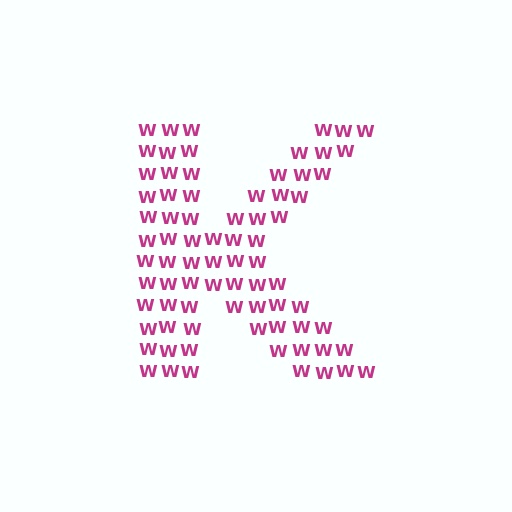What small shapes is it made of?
It is made of small letter W's.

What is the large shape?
The large shape is the letter K.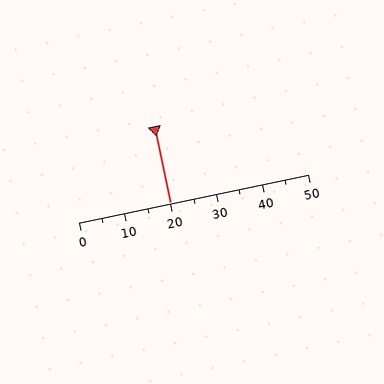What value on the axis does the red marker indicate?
The marker indicates approximately 20.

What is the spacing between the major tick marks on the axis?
The major ticks are spaced 10 apart.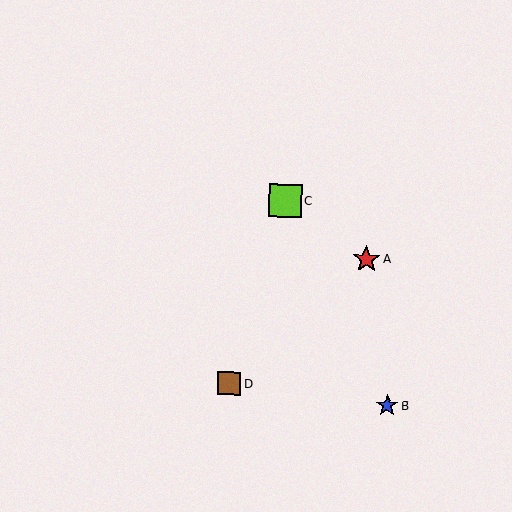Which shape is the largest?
The lime square (labeled C) is the largest.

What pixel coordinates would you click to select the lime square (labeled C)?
Click at (285, 201) to select the lime square C.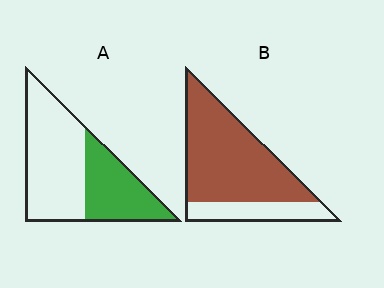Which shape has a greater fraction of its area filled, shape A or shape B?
Shape B.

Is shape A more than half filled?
No.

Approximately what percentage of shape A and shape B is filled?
A is approximately 40% and B is approximately 75%.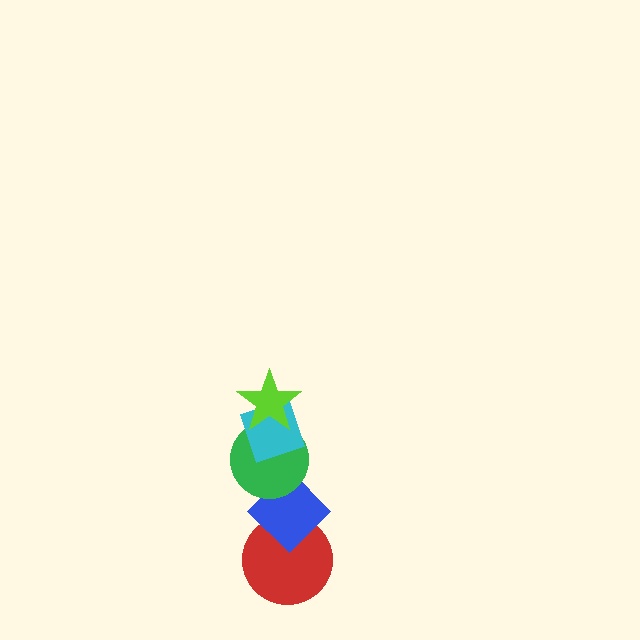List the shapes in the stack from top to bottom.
From top to bottom: the lime star, the cyan diamond, the green circle, the blue diamond, the red circle.